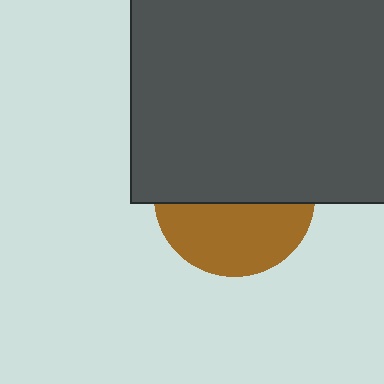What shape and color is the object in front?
The object in front is a dark gray square.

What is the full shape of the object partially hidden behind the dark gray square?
The partially hidden object is a brown circle.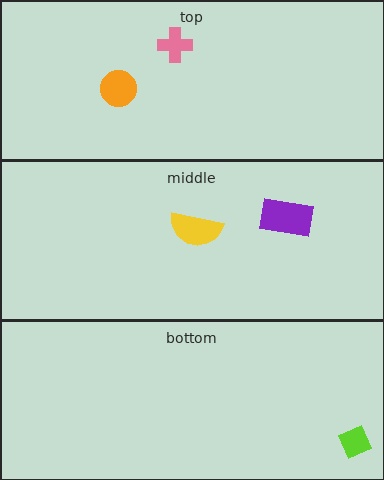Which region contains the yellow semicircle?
The middle region.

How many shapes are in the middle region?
2.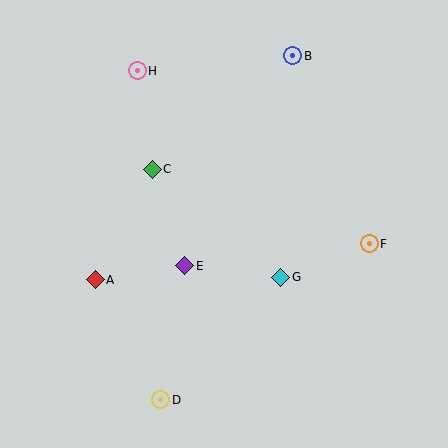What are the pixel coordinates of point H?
Point H is at (137, 71).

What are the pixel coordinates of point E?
Point E is at (185, 266).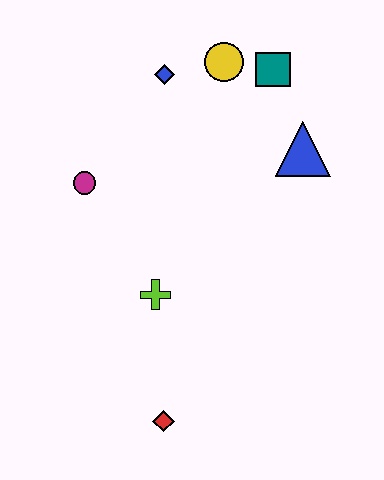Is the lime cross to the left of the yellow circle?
Yes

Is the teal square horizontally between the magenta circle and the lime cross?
No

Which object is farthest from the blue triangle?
The red diamond is farthest from the blue triangle.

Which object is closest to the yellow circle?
The teal square is closest to the yellow circle.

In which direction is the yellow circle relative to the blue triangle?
The yellow circle is above the blue triangle.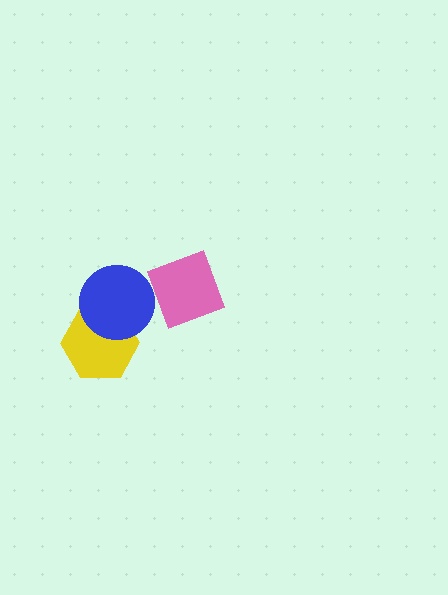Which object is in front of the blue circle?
The pink diamond is in front of the blue circle.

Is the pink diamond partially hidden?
No, no other shape covers it.